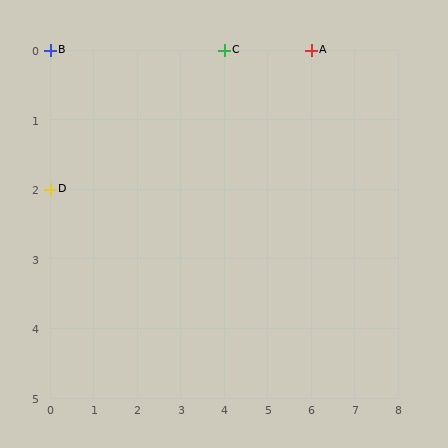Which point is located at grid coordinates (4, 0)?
Point C is at (4, 0).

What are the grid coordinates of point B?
Point B is at grid coordinates (0, 0).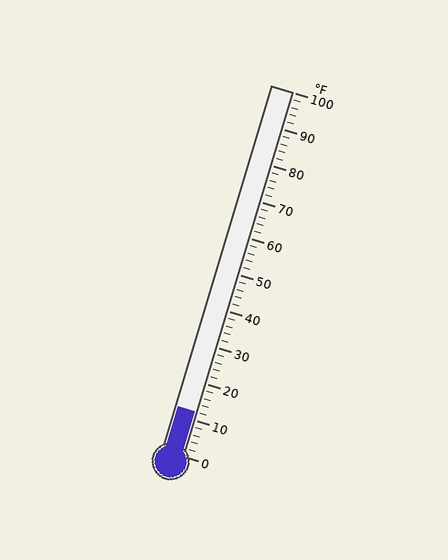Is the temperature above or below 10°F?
The temperature is above 10°F.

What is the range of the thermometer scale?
The thermometer scale ranges from 0°F to 100°F.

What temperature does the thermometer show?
The thermometer shows approximately 12°F.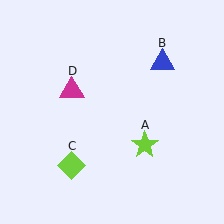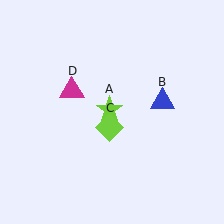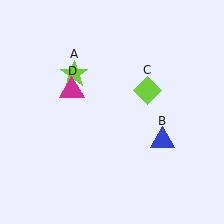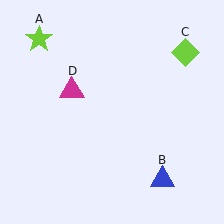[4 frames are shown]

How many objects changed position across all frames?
3 objects changed position: lime star (object A), blue triangle (object B), lime diamond (object C).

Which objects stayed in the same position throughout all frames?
Magenta triangle (object D) remained stationary.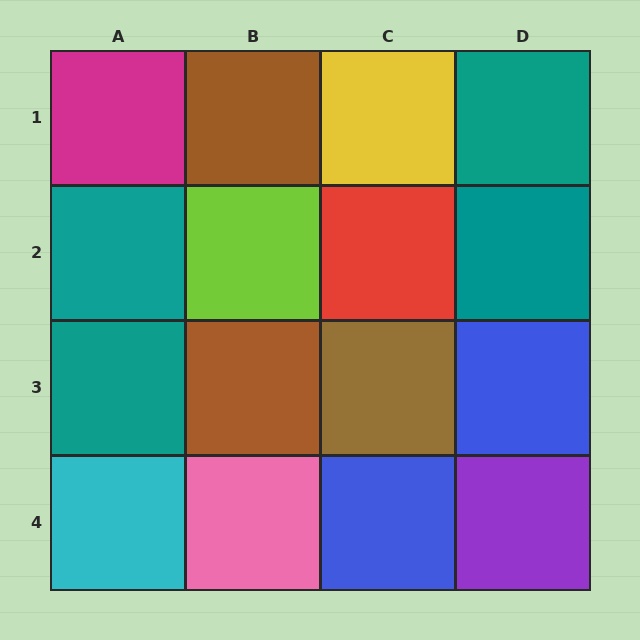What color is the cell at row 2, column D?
Teal.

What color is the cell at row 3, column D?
Blue.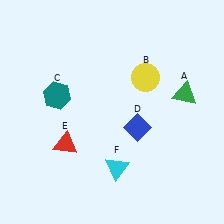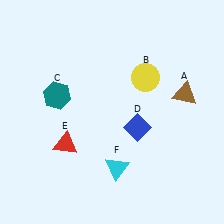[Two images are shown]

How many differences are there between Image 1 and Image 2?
There is 1 difference between the two images.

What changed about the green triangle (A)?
In Image 1, A is green. In Image 2, it changed to brown.